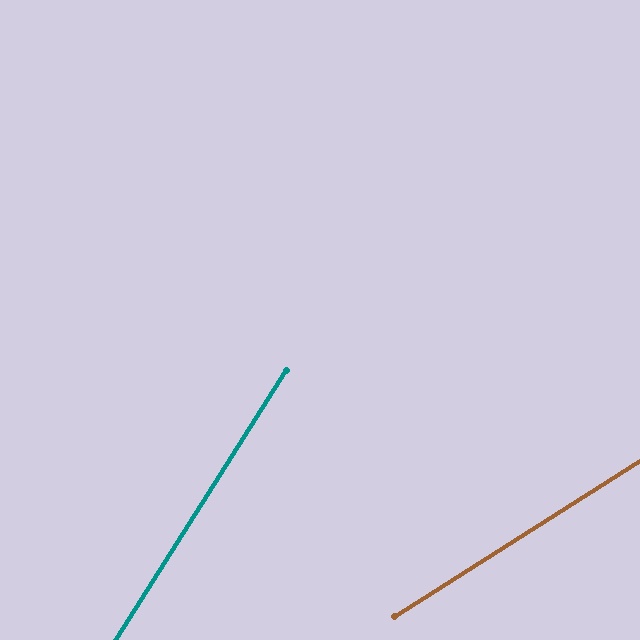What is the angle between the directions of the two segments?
Approximately 26 degrees.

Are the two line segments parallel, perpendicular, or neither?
Neither parallel nor perpendicular — they differ by about 26°.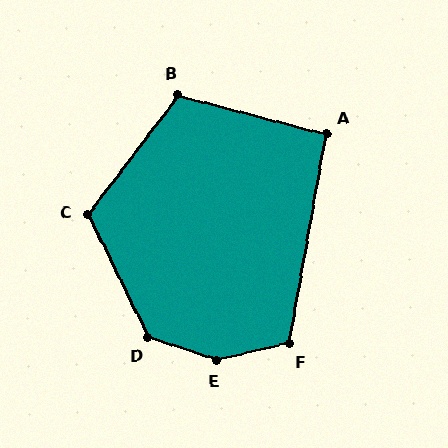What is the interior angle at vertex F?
Approximately 113 degrees (obtuse).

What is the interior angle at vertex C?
Approximately 117 degrees (obtuse).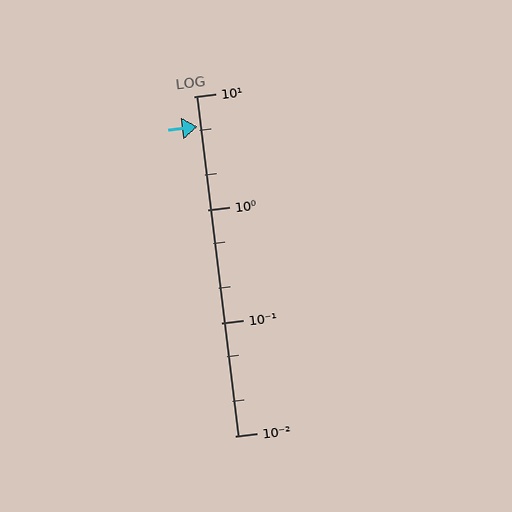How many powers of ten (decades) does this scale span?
The scale spans 3 decades, from 0.01 to 10.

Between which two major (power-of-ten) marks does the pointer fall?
The pointer is between 1 and 10.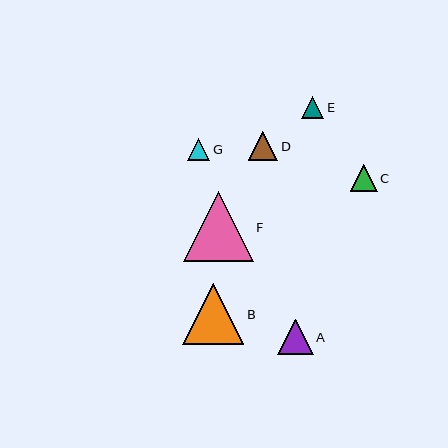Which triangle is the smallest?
Triangle G is the smallest with a size of approximately 22 pixels.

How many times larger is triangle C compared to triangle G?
Triangle C is approximately 1.2 times the size of triangle G.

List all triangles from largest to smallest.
From largest to smallest: F, B, A, D, C, E, G.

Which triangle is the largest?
Triangle F is the largest with a size of approximately 69 pixels.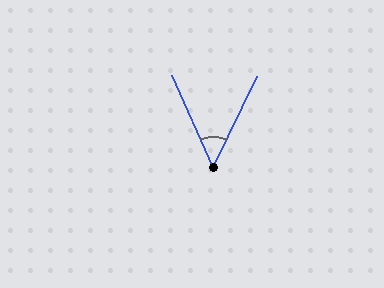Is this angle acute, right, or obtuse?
It is acute.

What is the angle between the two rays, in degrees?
Approximately 50 degrees.